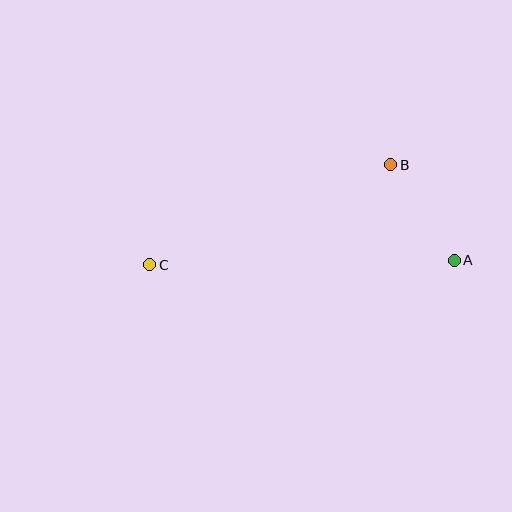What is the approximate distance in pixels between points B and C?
The distance between B and C is approximately 261 pixels.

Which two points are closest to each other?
Points A and B are closest to each other.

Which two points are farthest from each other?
Points A and C are farthest from each other.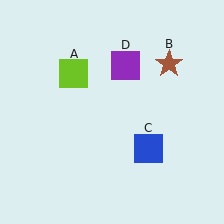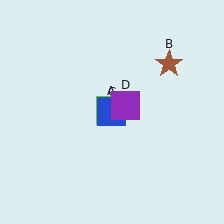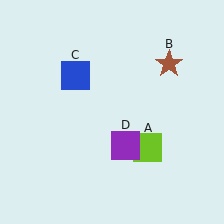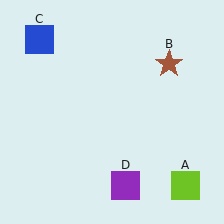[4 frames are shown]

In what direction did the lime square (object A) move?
The lime square (object A) moved down and to the right.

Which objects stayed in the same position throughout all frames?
Brown star (object B) remained stationary.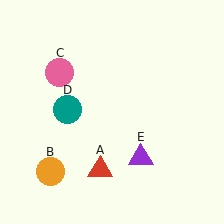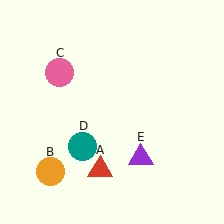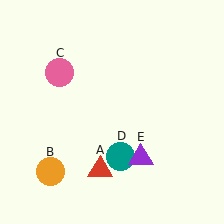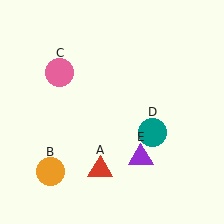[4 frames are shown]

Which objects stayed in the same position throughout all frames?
Red triangle (object A) and orange circle (object B) and pink circle (object C) and purple triangle (object E) remained stationary.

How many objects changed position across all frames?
1 object changed position: teal circle (object D).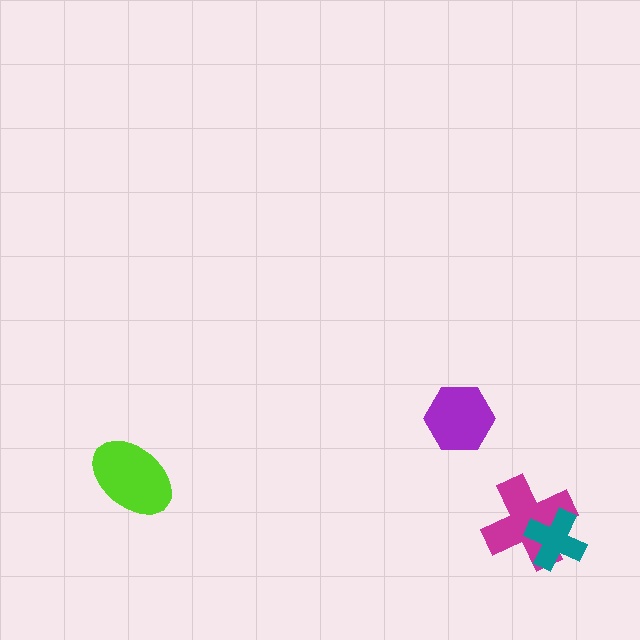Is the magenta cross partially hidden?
Yes, it is partially covered by another shape.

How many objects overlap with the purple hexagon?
0 objects overlap with the purple hexagon.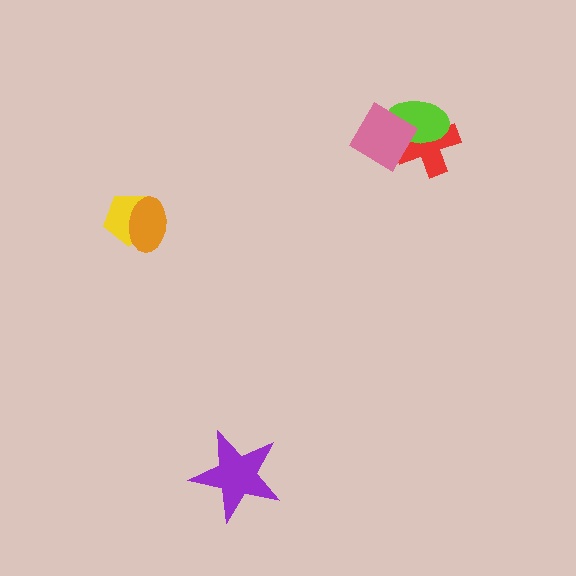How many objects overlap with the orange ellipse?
1 object overlaps with the orange ellipse.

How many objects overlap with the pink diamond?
2 objects overlap with the pink diamond.